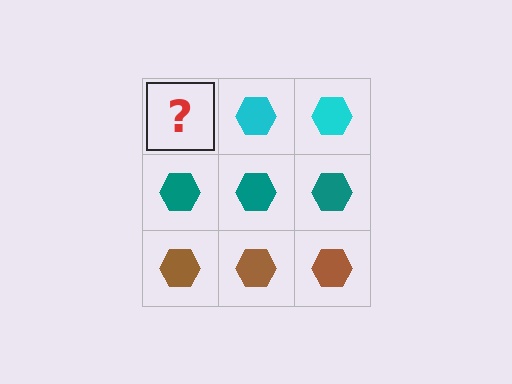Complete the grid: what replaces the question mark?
The question mark should be replaced with a cyan hexagon.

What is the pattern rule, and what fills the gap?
The rule is that each row has a consistent color. The gap should be filled with a cyan hexagon.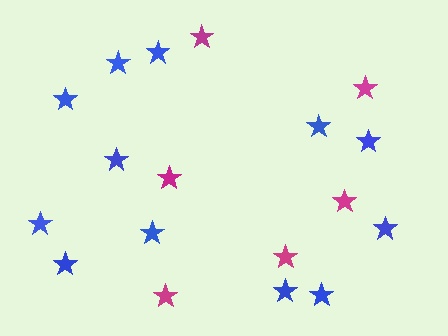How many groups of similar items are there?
There are 2 groups: one group of magenta stars (6) and one group of blue stars (12).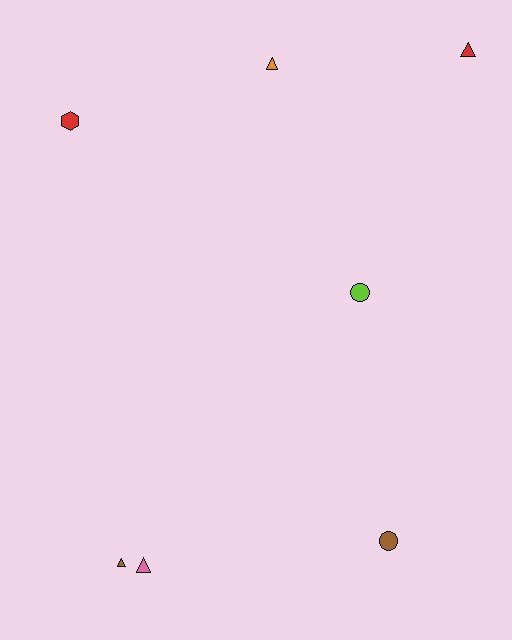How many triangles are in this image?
There are 4 triangles.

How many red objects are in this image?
There are 2 red objects.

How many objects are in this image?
There are 7 objects.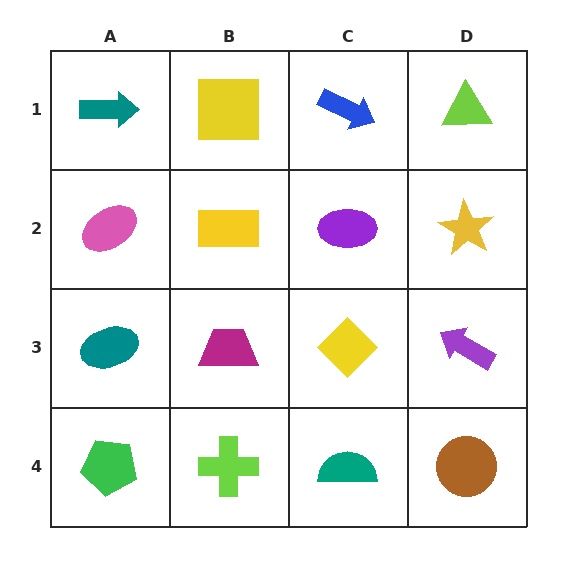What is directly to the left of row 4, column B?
A green pentagon.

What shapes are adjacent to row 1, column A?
A pink ellipse (row 2, column A), a yellow square (row 1, column B).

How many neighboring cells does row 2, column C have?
4.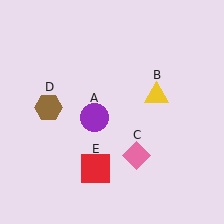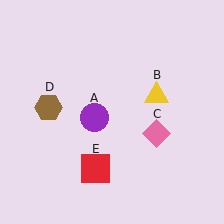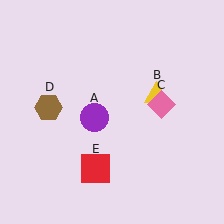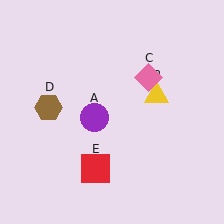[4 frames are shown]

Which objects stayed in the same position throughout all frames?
Purple circle (object A) and yellow triangle (object B) and brown hexagon (object D) and red square (object E) remained stationary.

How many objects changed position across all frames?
1 object changed position: pink diamond (object C).